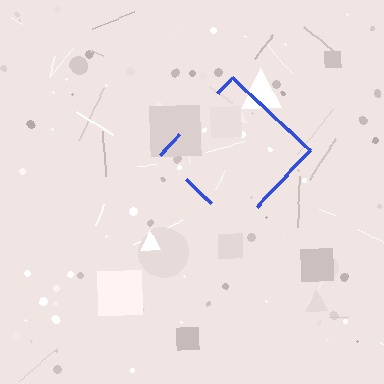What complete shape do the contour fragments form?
The contour fragments form a diamond.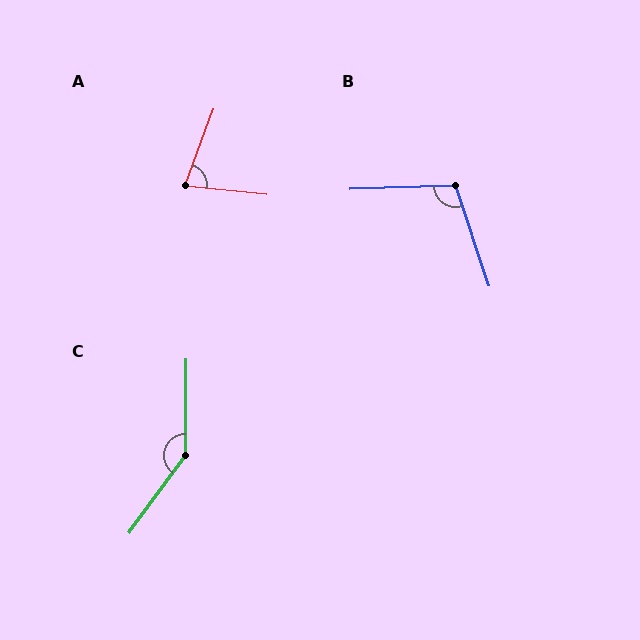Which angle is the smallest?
A, at approximately 76 degrees.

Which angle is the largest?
C, at approximately 144 degrees.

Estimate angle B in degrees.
Approximately 106 degrees.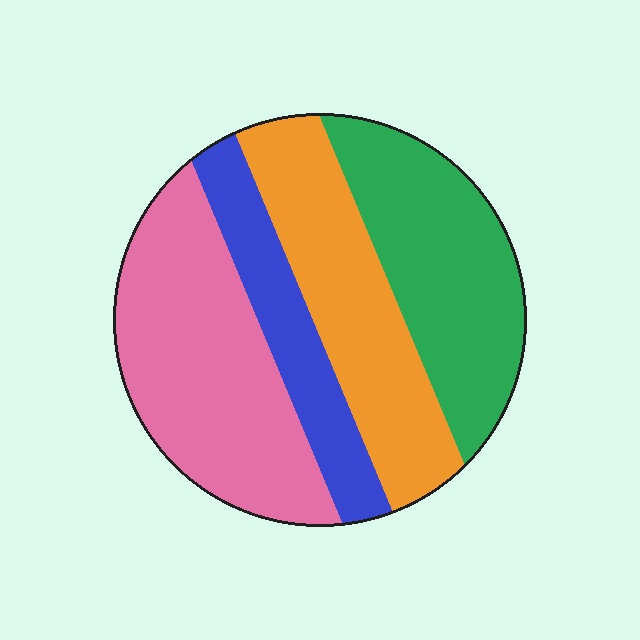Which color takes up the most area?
Pink, at roughly 35%.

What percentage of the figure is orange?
Orange covers 25% of the figure.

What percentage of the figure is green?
Green covers 27% of the figure.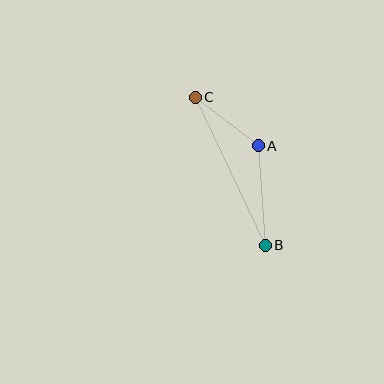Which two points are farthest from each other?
Points B and C are farthest from each other.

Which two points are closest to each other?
Points A and C are closest to each other.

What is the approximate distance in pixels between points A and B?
The distance between A and B is approximately 100 pixels.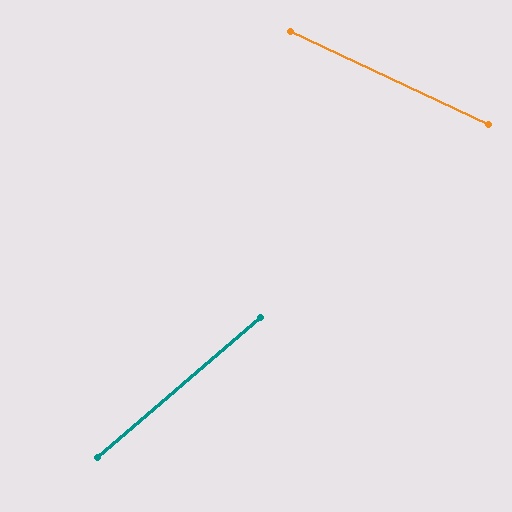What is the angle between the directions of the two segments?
Approximately 66 degrees.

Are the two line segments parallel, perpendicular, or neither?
Neither parallel nor perpendicular — they differ by about 66°.